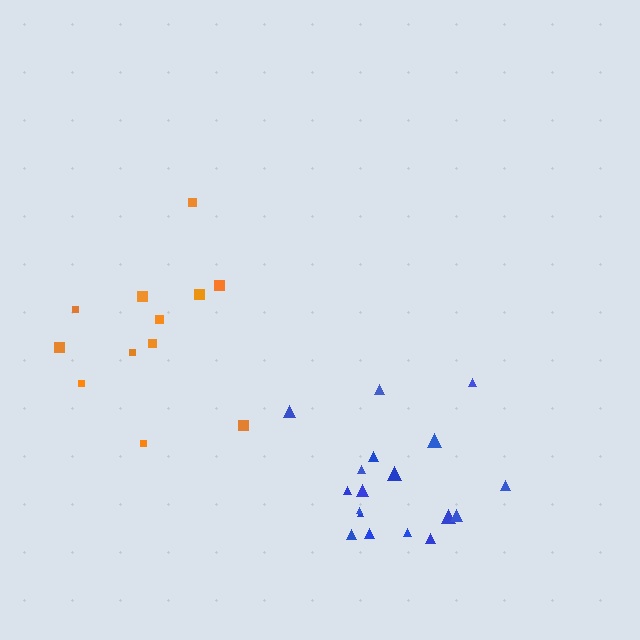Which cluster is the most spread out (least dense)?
Orange.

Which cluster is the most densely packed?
Blue.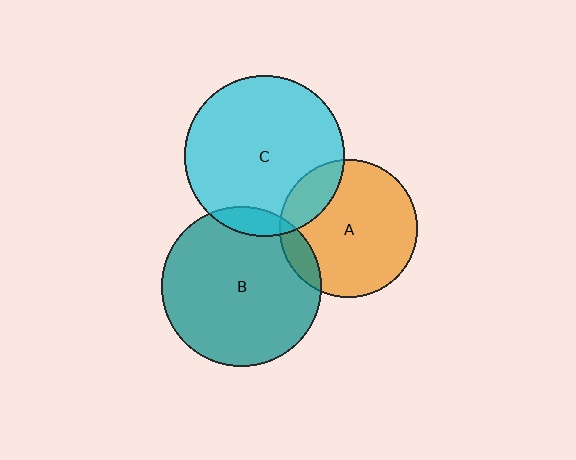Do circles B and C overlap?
Yes.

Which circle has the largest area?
Circle C (cyan).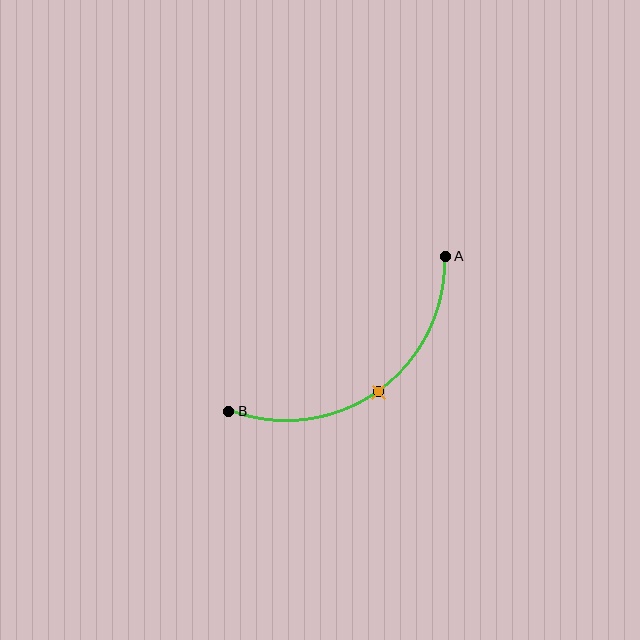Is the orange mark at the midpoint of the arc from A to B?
Yes. The orange mark lies on the arc at equal arc-length from both A and B — it is the arc midpoint.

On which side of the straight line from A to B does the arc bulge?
The arc bulges below and to the right of the straight line connecting A and B.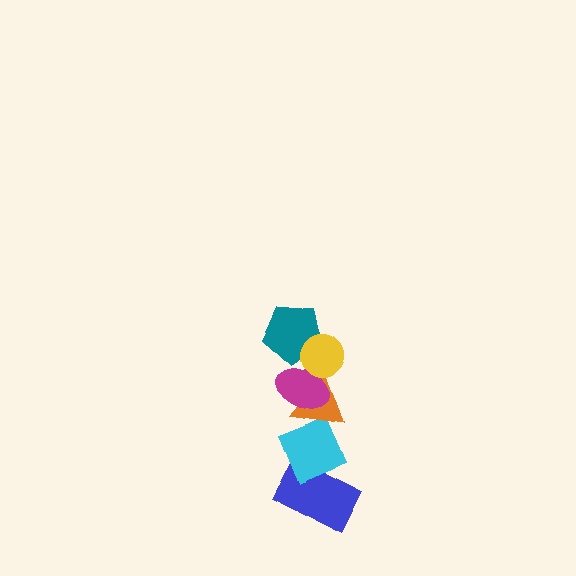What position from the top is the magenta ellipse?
The magenta ellipse is 3rd from the top.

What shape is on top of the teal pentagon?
The yellow circle is on top of the teal pentagon.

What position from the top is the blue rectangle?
The blue rectangle is 6th from the top.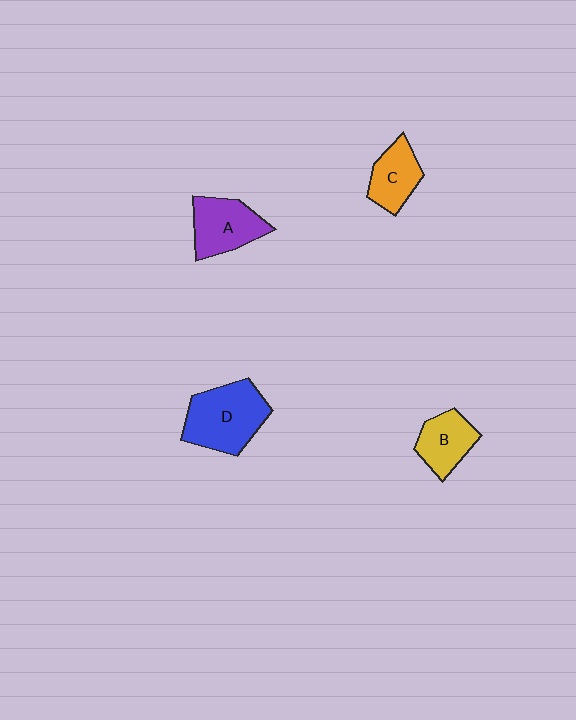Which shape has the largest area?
Shape D (blue).